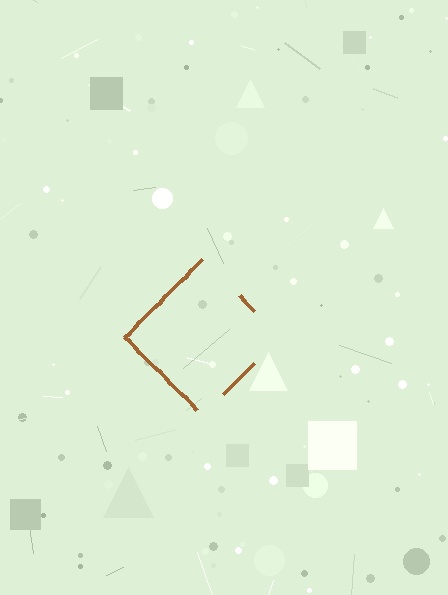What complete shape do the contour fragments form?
The contour fragments form a diamond.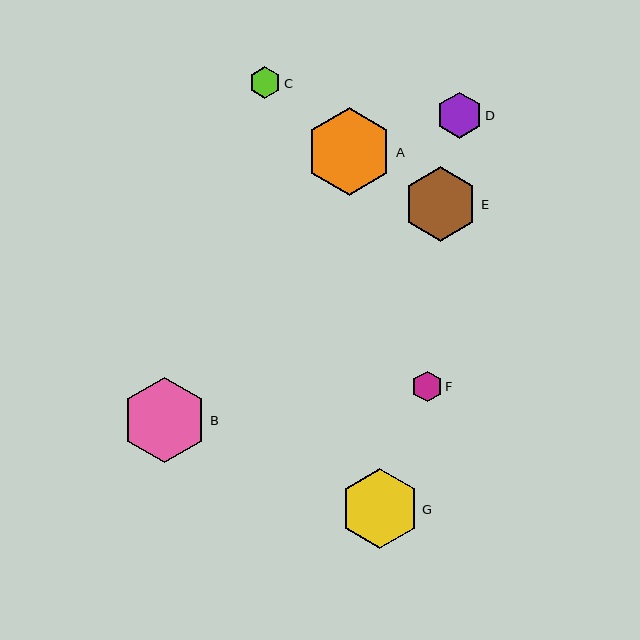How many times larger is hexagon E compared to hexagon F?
Hexagon E is approximately 2.4 times the size of hexagon F.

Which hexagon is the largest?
Hexagon A is the largest with a size of approximately 88 pixels.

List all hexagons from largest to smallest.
From largest to smallest: A, B, G, E, D, C, F.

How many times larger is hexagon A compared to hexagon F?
Hexagon A is approximately 2.9 times the size of hexagon F.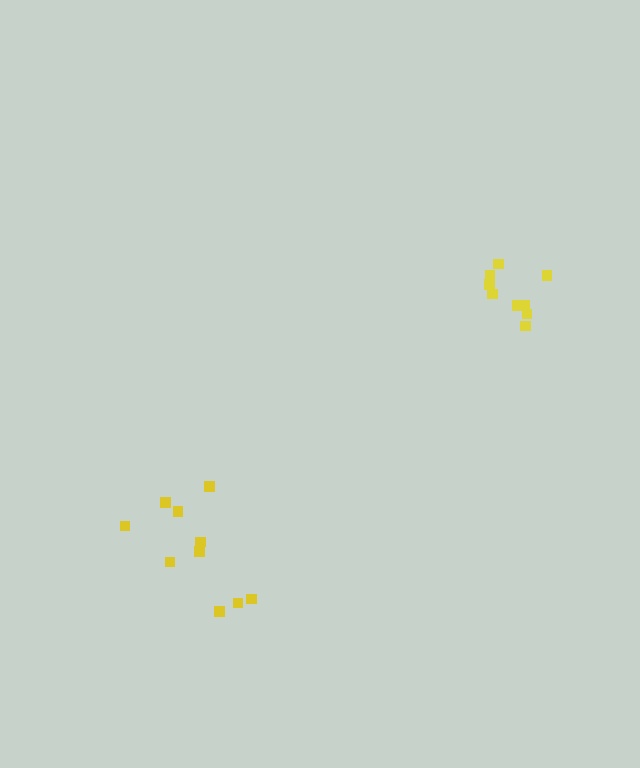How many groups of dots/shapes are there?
There are 2 groups.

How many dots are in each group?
Group 1: 9 dots, Group 2: 10 dots (19 total).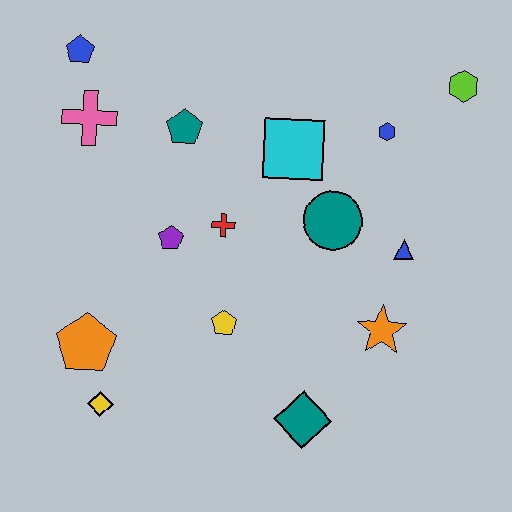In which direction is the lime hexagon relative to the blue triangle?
The lime hexagon is above the blue triangle.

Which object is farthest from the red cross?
The lime hexagon is farthest from the red cross.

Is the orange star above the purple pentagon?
No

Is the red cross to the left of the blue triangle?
Yes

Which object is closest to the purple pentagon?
The red cross is closest to the purple pentagon.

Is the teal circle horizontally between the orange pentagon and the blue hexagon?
Yes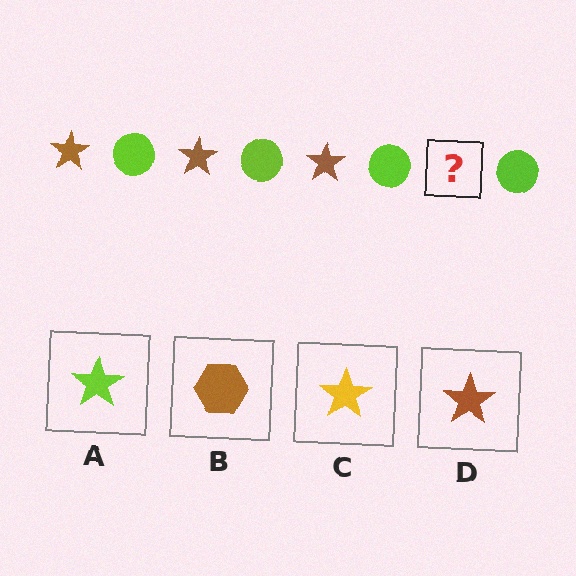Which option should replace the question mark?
Option D.